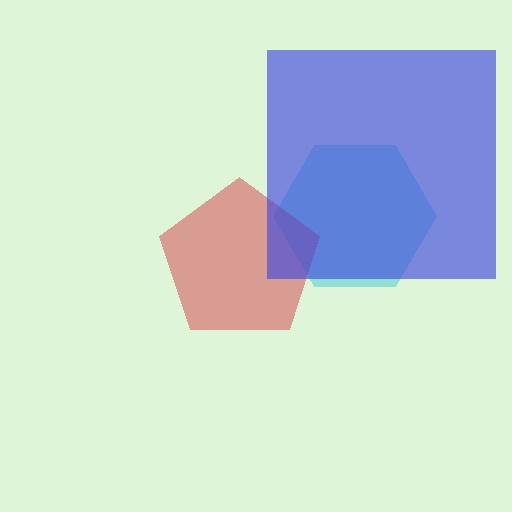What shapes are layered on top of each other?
The layered shapes are: a cyan hexagon, a red pentagon, a blue square.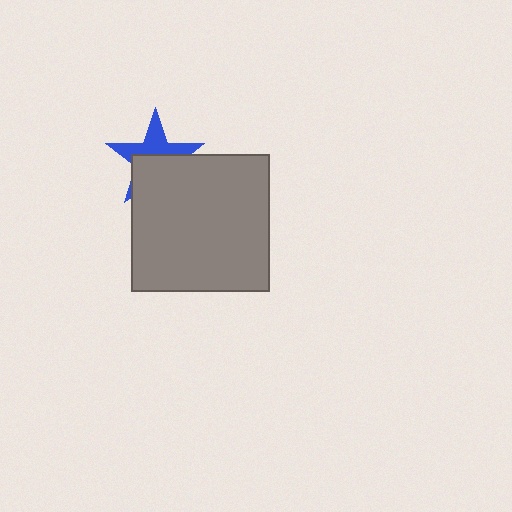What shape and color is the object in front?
The object in front is a gray square.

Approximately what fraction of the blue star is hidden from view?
Roughly 55% of the blue star is hidden behind the gray square.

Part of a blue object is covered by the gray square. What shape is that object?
It is a star.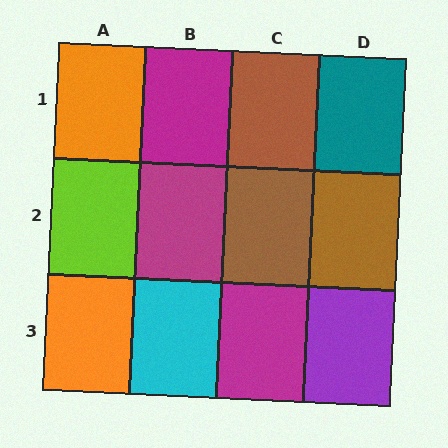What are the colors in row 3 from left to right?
Orange, cyan, magenta, purple.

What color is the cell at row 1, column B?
Magenta.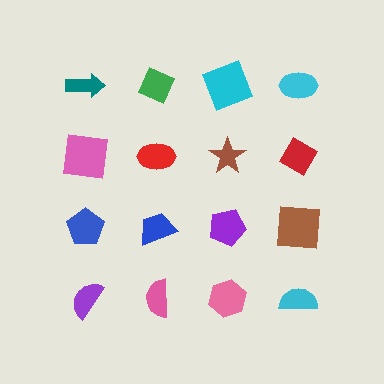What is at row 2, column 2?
A red ellipse.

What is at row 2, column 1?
A pink square.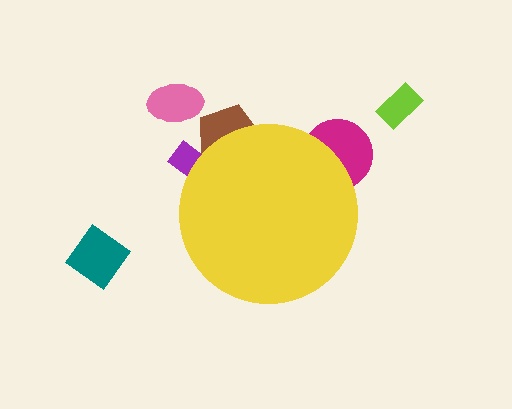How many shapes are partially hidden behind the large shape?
3 shapes are partially hidden.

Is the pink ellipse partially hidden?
No, the pink ellipse is fully visible.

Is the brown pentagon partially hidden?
Yes, the brown pentagon is partially hidden behind the yellow circle.